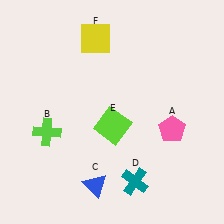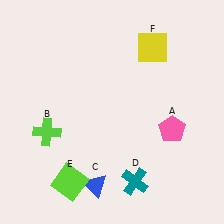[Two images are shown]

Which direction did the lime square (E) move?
The lime square (E) moved down.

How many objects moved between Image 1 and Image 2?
2 objects moved between the two images.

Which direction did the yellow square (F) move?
The yellow square (F) moved right.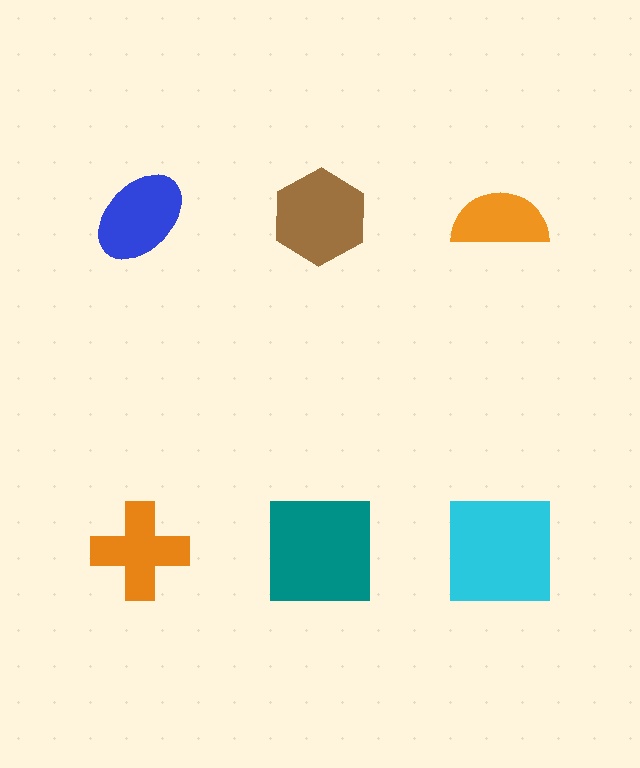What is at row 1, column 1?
A blue ellipse.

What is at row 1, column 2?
A brown hexagon.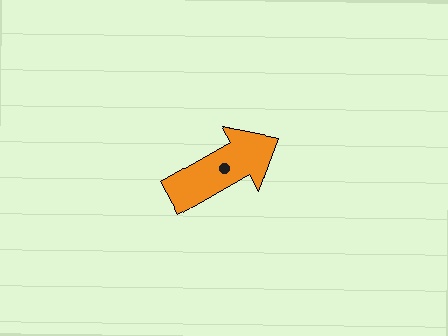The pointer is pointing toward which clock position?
Roughly 2 o'clock.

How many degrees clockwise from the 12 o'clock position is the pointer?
Approximately 60 degrees.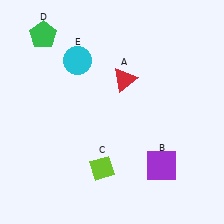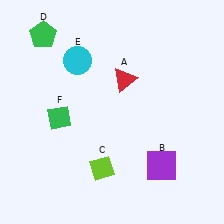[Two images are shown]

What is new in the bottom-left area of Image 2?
A green diamond (F) was added in the bottom-left area of Image 2.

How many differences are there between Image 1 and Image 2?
There is 1 difference between the two images.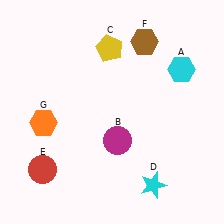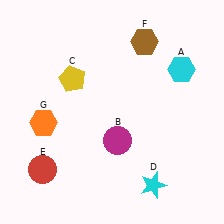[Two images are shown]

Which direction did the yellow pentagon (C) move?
The yellow pentagon (C) moved left.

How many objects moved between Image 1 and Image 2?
1 object moved between the two images.